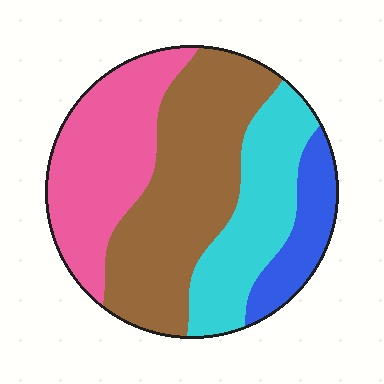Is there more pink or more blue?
Pink.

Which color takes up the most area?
Brown, at roughly 40%.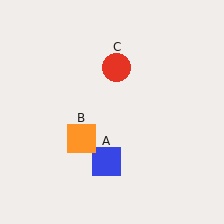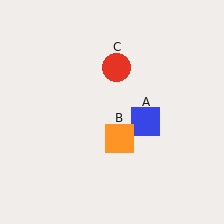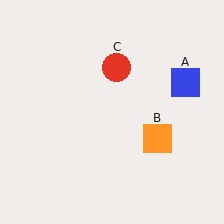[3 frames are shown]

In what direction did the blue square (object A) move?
The blue square (object A) moved up and to the right.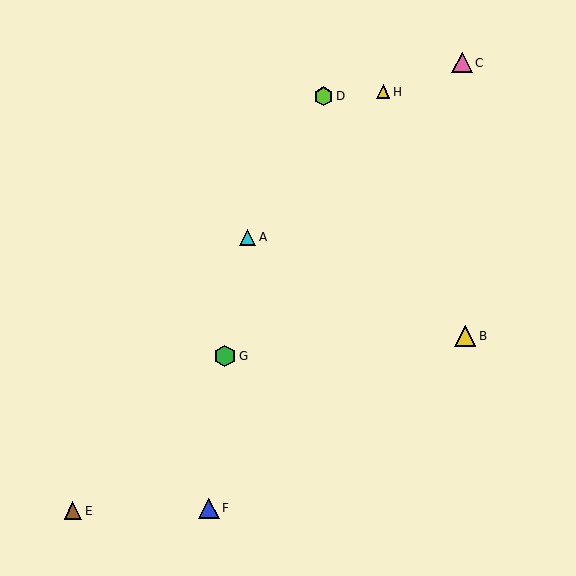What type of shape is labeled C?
Shape C is a pink triangle.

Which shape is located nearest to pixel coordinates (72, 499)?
The brown triangle (labeled E) at (73, 511) is nearest to that location.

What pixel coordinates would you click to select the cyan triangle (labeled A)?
Click at (247, 237) to select the cyan triangle A.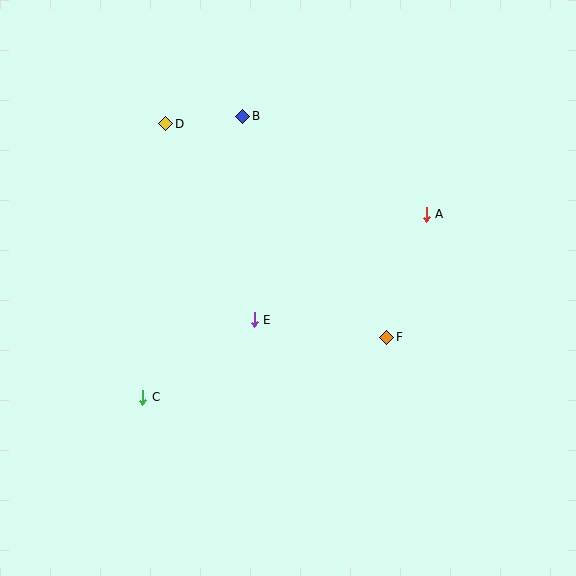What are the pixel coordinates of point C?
Point C is at (143, 397).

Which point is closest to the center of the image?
Point E at (254, 320) is closest to the center.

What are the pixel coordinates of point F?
Point F is at (387, 337).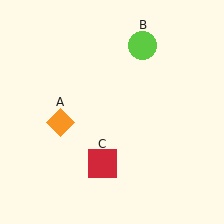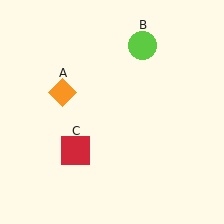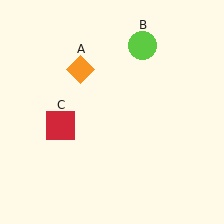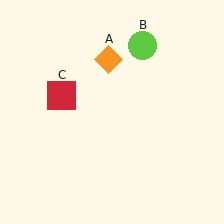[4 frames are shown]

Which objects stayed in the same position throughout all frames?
Lime circle (object B) remained stationary.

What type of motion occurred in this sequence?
The orange diamond (object A), red square (object C) rotated clockwise around the center of the scene.